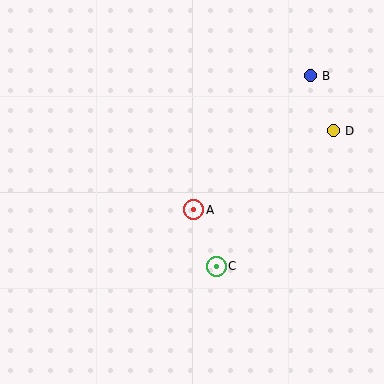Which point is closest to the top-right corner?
Point B is closest to the top-right corner.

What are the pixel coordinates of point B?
Point B is at (310, 76).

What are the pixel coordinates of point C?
Point C is at (216, 266).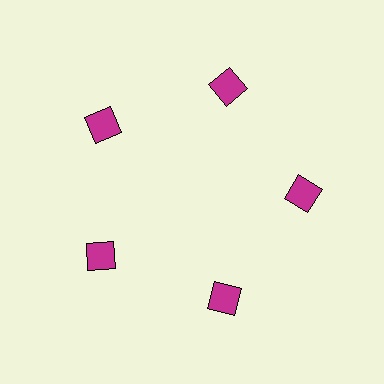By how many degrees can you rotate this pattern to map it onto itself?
The pattern maps onto itself every 72 degrees of rotation.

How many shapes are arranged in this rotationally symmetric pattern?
There are 5 shapes, arranged in 5 groups of 1.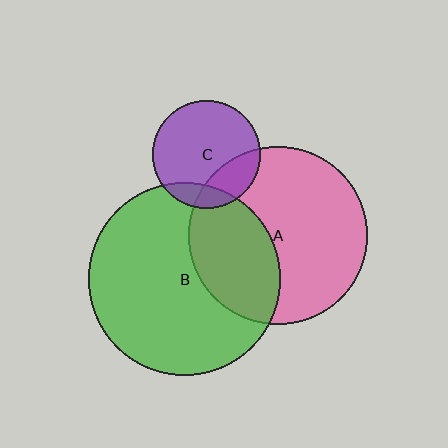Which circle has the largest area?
Circle B (green).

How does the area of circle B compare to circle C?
Approximately 3.2 times.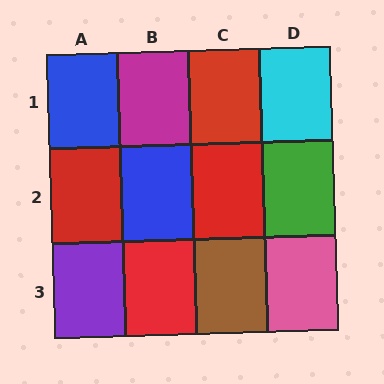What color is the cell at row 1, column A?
Blue.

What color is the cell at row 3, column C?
Brown.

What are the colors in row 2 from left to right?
Red, blue, red, green.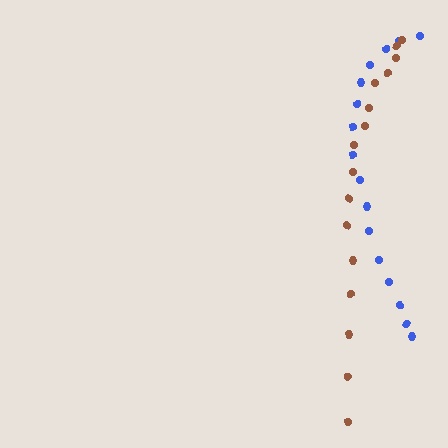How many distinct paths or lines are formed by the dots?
There are 2 distinct paths.